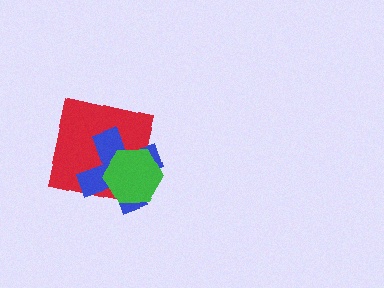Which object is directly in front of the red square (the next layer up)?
The blue cross is directly in front of the red square.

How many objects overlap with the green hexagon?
2 objects overlap with the green hexagon.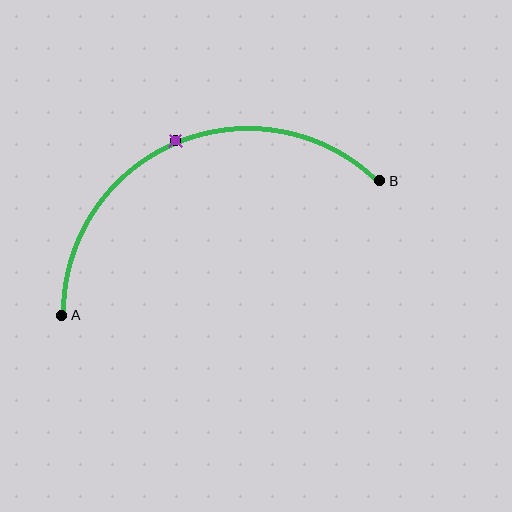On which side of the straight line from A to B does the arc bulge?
The arc bulges above the straight line connecting A and B.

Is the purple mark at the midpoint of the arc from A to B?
Yes. The purple mark lies on the arc at equal arc-length from both A and B — it is the arc midpoint.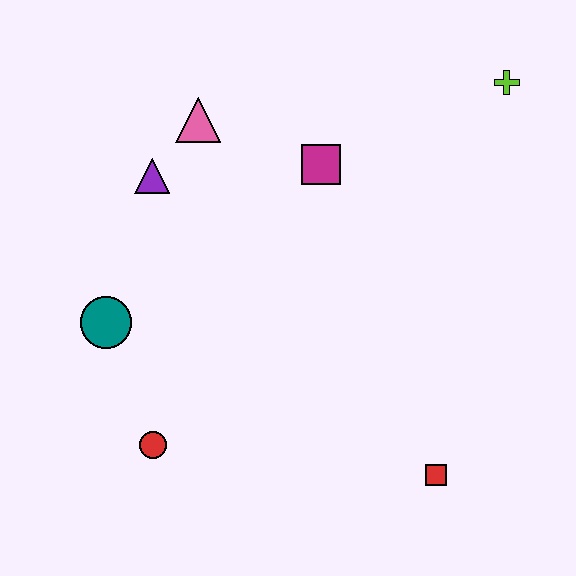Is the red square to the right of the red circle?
Yes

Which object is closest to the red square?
The red circle is closest to the red square.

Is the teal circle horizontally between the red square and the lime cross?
No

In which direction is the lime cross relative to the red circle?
The lime cross is above the red circle.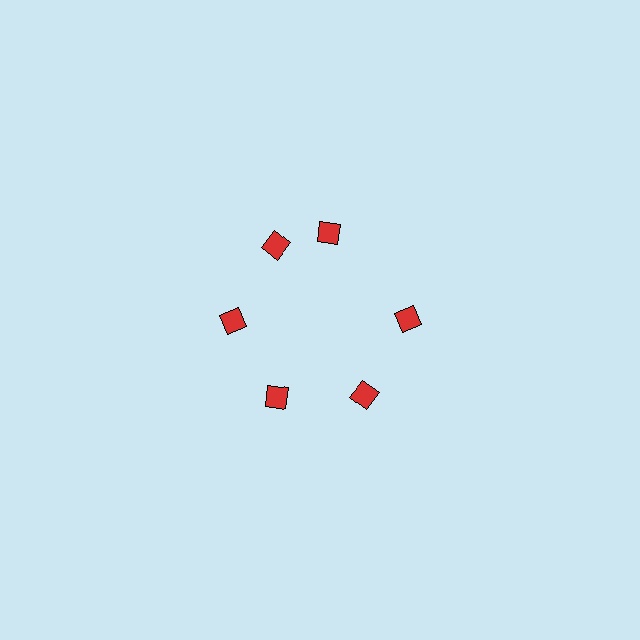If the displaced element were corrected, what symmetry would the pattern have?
It would have 6-fold rotational symmetry — the pattern would map onto itself every 60 degrees.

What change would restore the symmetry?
The symmetry would be restored by rotating it back into even spacing with its neighbors so that all 6 diamonds sit at equal angles and equal distance from the center.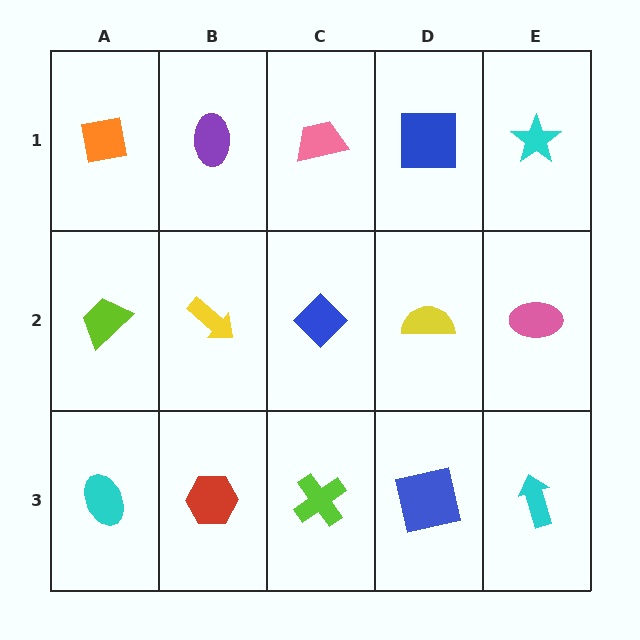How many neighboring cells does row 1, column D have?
3.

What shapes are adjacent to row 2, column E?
A cyan star (row 1, column E), a cyan arrow (row 3, column E), a yellow semicircle (row 2, column D).